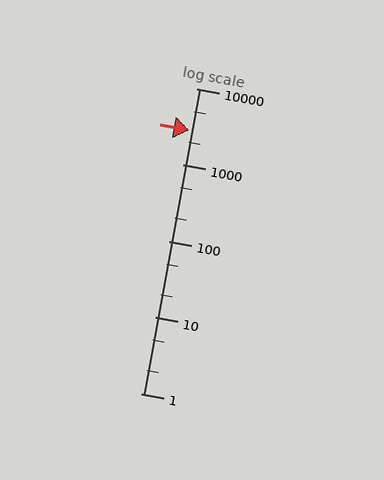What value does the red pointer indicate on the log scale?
The pointer indicates approximately 2800.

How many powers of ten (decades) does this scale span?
The scale spans 4 decades, from 1 to 10000.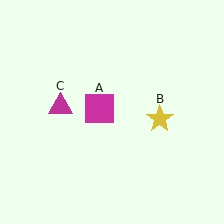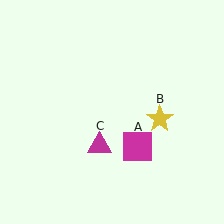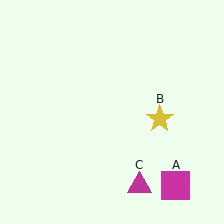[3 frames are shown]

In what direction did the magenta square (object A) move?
The magenta square (object A) moved down and to the right.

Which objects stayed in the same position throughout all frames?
Yellow star (object B) remained stationary.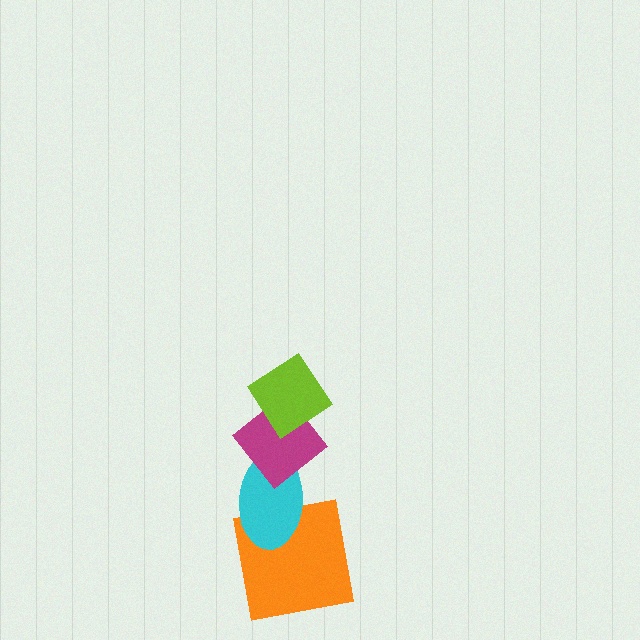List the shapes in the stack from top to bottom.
From top to bottom: the lime diamond, the magenta diamond, the cyan ellipse, the orange square.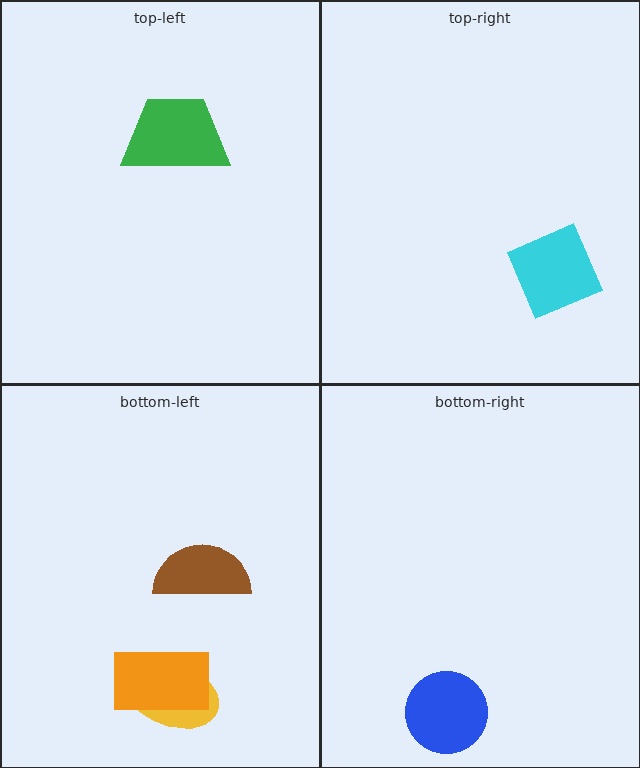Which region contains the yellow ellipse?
The bottom-left region.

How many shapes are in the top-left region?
1.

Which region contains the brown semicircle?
The bottom-left region.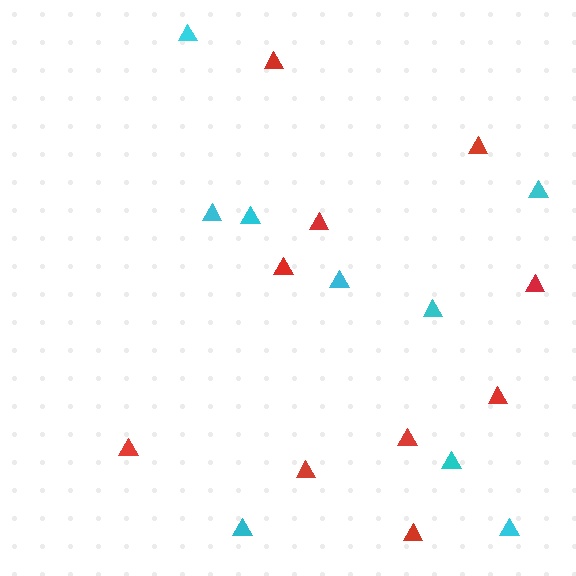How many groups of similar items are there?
There are 2 groups: one group of cyan triangles (9) and one group of red triangles (10).